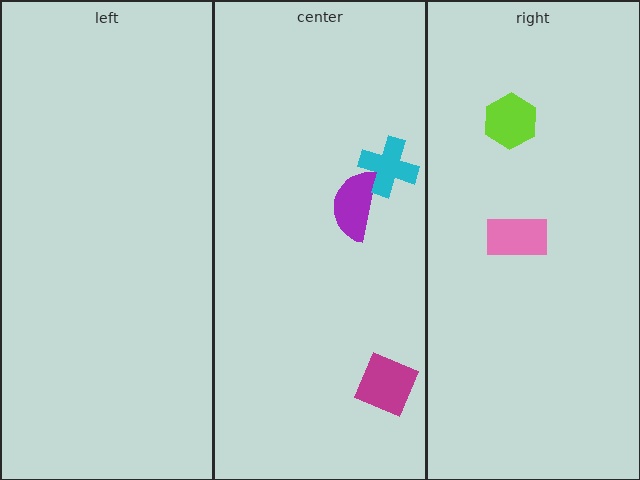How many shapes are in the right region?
2.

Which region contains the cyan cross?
The center region.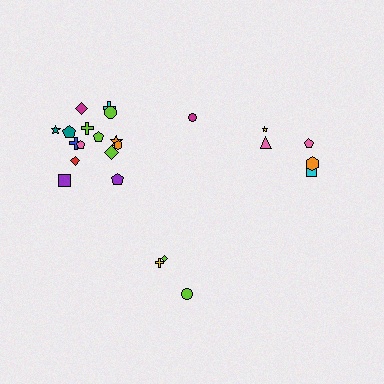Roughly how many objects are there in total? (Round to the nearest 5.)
Roughly 25 objects in total.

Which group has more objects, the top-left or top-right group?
The top-left group.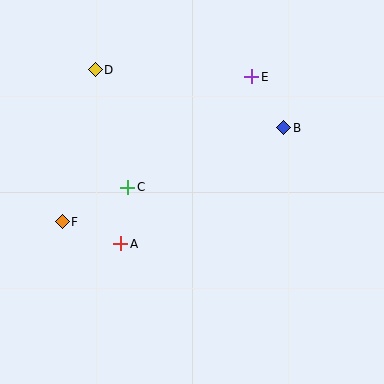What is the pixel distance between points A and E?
The distance between A and E is 212 pixels.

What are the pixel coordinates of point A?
Point A is at (121, 244).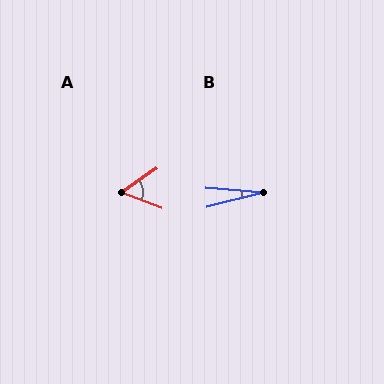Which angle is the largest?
A, at approximately 57 degrees.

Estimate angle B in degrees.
Approximately 19 degrees.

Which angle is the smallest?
B, at approximately 19 degrees.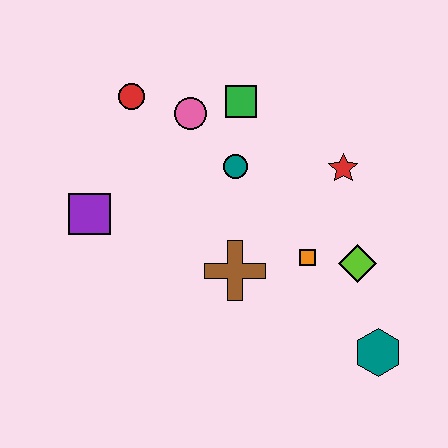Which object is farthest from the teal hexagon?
The red circle is farthest from the teal hexagon.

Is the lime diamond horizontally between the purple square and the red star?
No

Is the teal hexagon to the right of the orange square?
Yes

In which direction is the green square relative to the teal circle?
The green square is above the teal circle.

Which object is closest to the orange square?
The lime diamond is closest to the orange square.